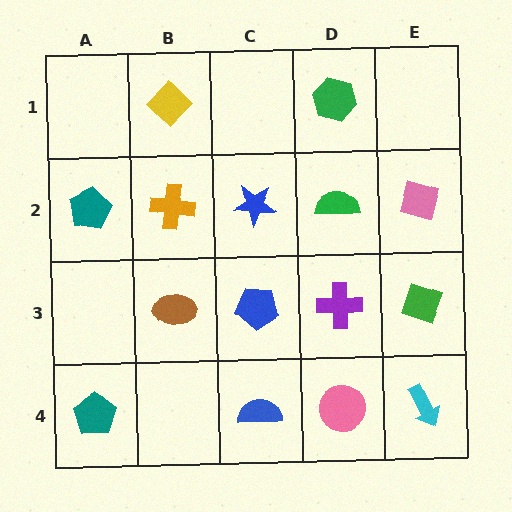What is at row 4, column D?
A pink circle.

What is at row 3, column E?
A green diamond.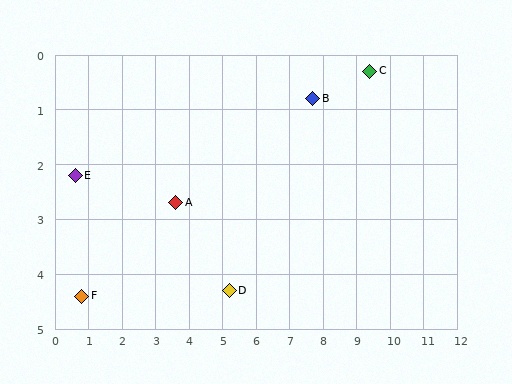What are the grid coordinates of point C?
Point C is at approximately (9.4, 0.3).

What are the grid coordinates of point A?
Point A is at approximately (3.6, 2.7).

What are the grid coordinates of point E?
Point E is at approximately (0.6, 2.2).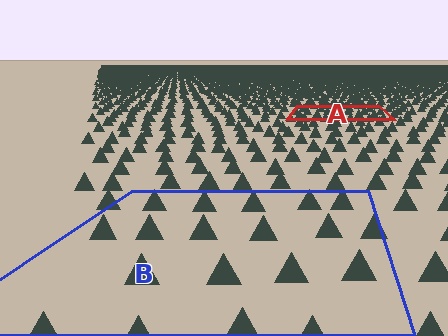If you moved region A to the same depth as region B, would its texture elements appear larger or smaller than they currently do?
They would appear larger. At a closer depth, the same texture elements are projected at a bigger on-screen size.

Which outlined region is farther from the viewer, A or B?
Region A is farther from the viewer — the texture elements inside it appear smaller and more densely packed.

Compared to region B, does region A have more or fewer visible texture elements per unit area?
Region A has more texture elements per unit area — they are packed more densely because it is farther away.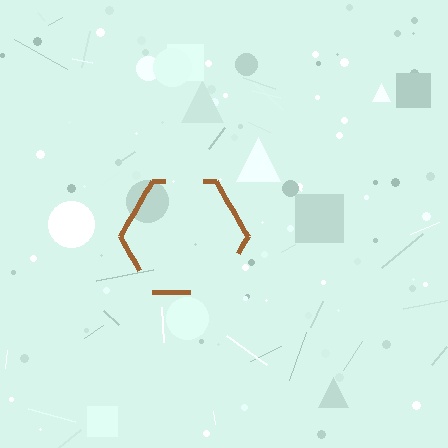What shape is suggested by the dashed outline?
The dashed outline suggests a hexagon.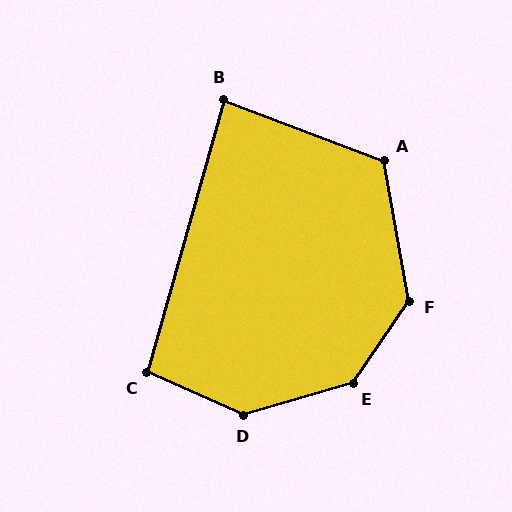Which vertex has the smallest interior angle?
B, at approximately 85 degrees.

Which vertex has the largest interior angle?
E, at approximately 141 degrees.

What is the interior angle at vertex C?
Approximately 98 degrees (obtuse).